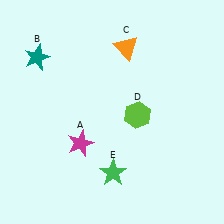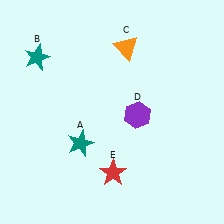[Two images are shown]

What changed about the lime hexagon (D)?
In Image 1, D is lime. In Image 2, it changed to purple.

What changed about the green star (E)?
In Image 1, E is green. In Image 2, it changed to red.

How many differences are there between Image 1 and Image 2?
There are 3 differences between the two images.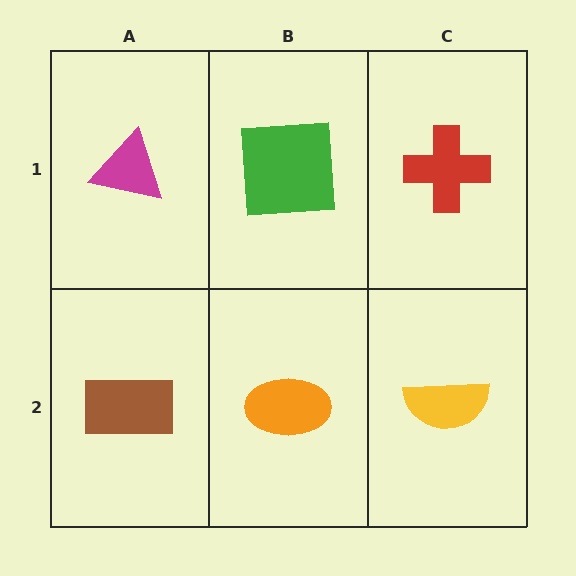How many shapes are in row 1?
3 shapes.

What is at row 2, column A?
A brown rectangle.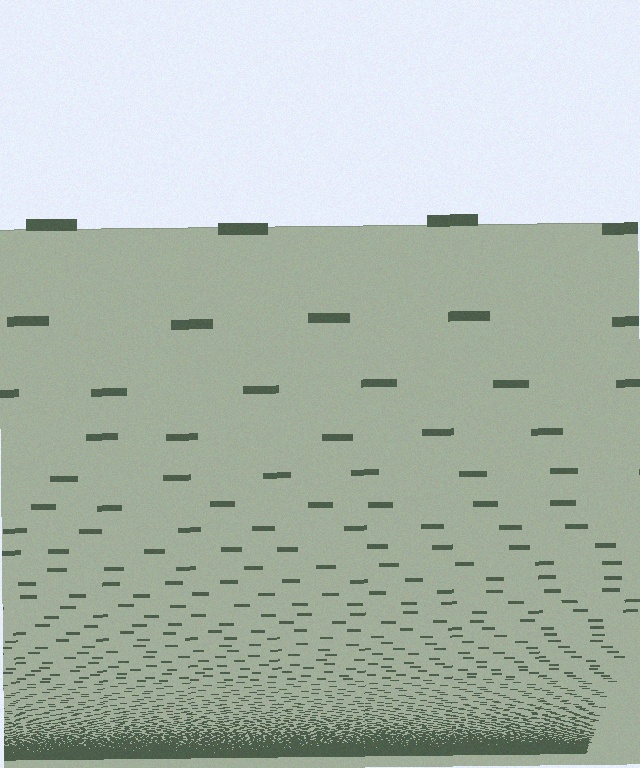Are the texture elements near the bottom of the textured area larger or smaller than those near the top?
Smaller. The gradient is inverted — elements near the bottom are smaller and denser.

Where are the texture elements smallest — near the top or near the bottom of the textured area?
Near the bottom.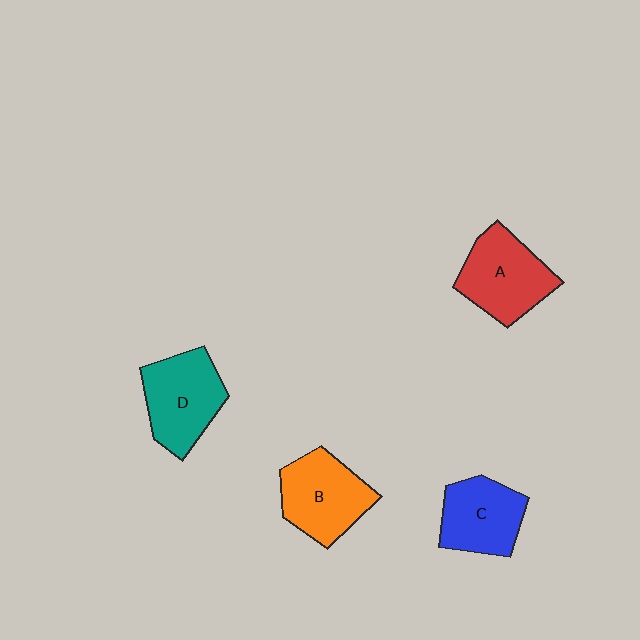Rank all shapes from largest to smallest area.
From largest to smallest: D (teal), A (red), B (orange), C (blue).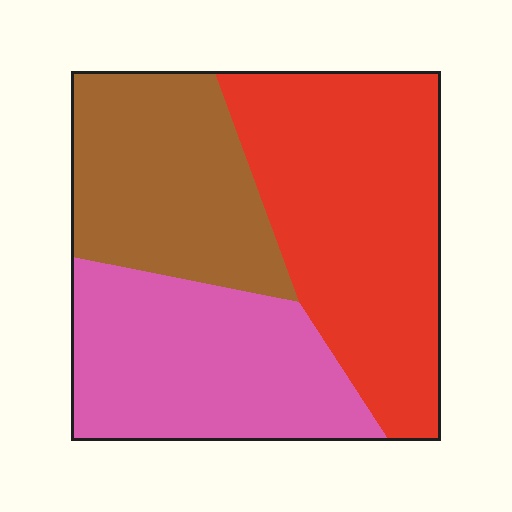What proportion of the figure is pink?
Pink takes up about one third (1/3) of the figure.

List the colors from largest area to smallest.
From largest to smallest: red, pink, brown.